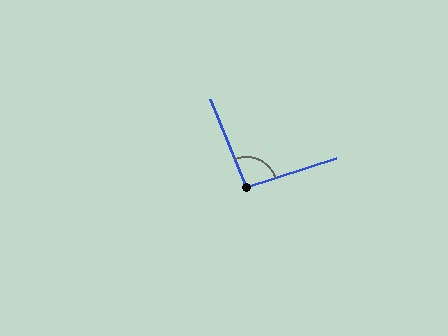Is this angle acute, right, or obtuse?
It is approximately a right angle.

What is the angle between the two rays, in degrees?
Approximately 95 degrees.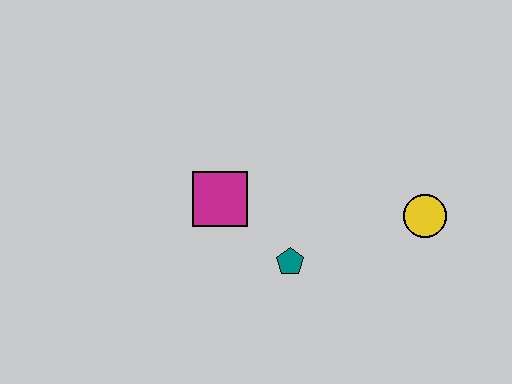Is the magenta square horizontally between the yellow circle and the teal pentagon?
No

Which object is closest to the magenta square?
The teal pentagon is closest to the magenta square.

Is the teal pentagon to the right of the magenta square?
Yes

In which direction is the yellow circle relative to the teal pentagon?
The yellow circle is to the right of the teal pentagon.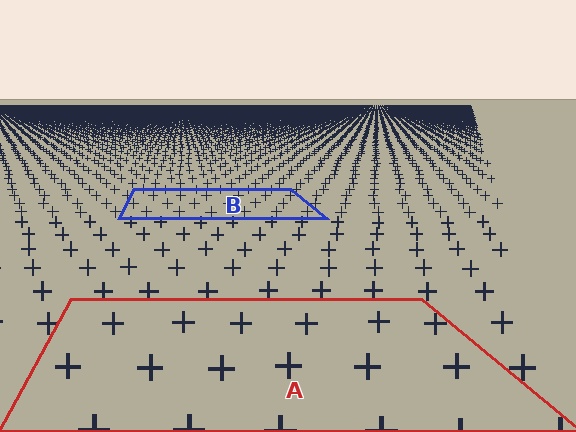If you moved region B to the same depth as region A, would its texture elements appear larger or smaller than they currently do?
They would appear larger. At a closer depth, the same texture elements are projected at a bigger on-screen size.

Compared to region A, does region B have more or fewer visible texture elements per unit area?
Region B has more texture elements per unit area — they are packed more densely because it is farther away.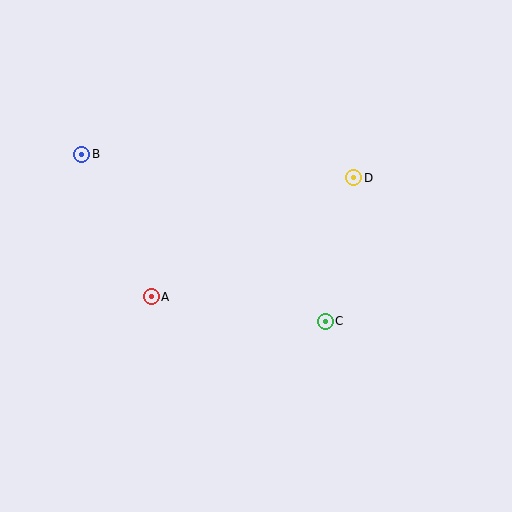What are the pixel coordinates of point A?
Point A is at (151, 297).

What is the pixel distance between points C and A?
The distance between C and A is 176 pixels.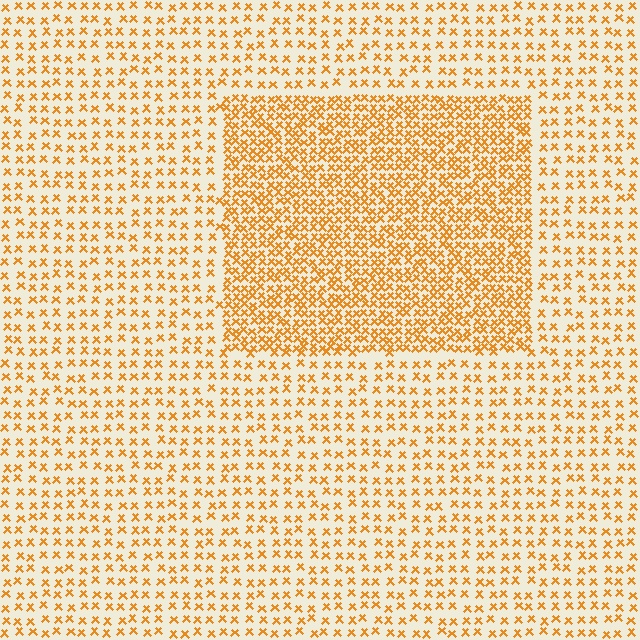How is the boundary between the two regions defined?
The boundary is defined by a change in element density (approximately 2.2x ratio). All elements are the same color, size, and shape.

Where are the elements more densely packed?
The elements are more densely packed inside the rectangle boundary.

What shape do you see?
I see a rectangle.